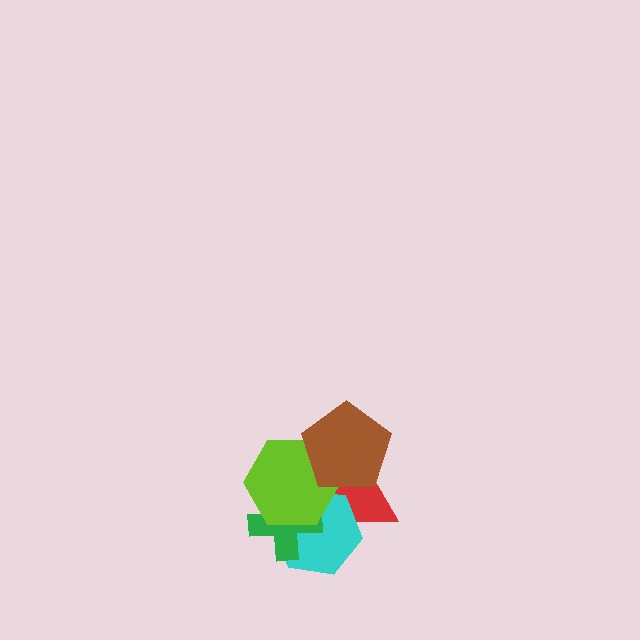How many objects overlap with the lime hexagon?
4 objects overlap with the lime hexagon.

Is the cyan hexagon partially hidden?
Yes, it is partially covered by another shape.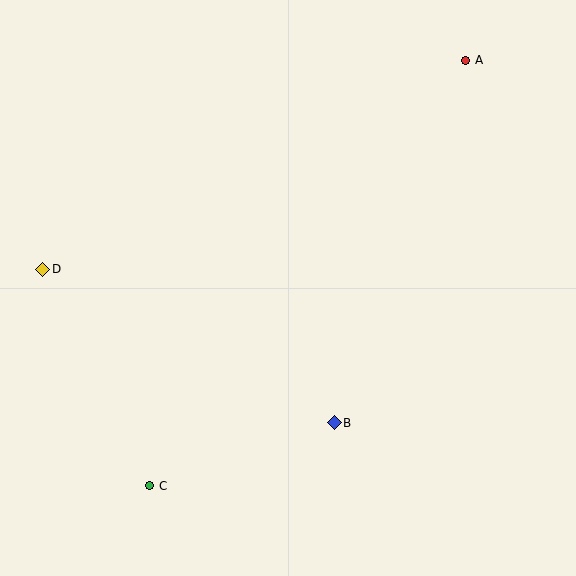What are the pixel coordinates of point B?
Point B is at (334, 423).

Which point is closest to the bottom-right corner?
Point B is closest to the bottom-right corner.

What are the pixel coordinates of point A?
Point A is at (466, 60).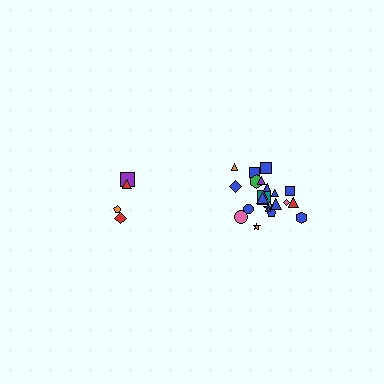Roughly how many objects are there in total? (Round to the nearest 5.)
Roughly 25 objects in total.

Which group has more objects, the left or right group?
The right group.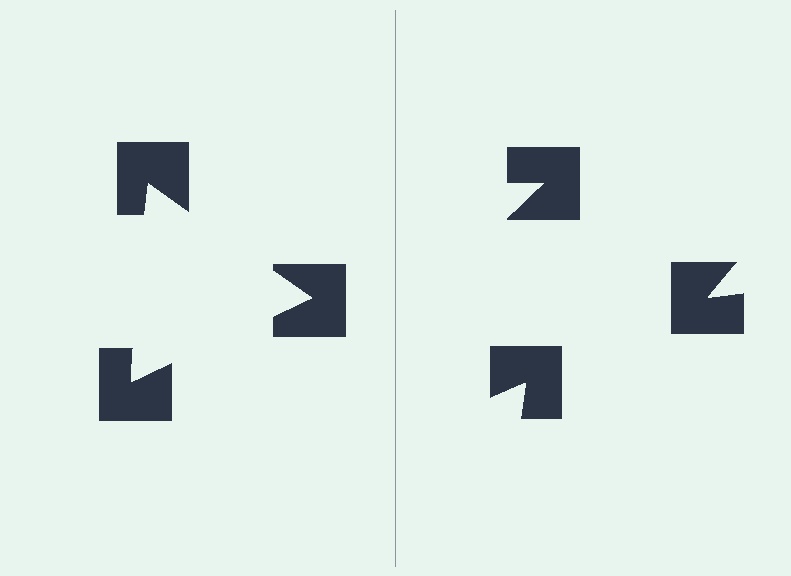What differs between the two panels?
The notched squares are positioned identically on both sides; only the wedge orientations differ. On the left they align to a triangle; on the right they are misaligned.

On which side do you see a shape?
An illusory triangle appears on the left side. On the right side the wedge cuts are rotated, so no coherent shape forms.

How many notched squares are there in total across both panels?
6 — 3 on each side.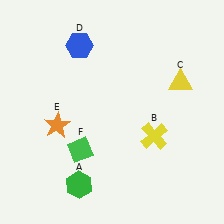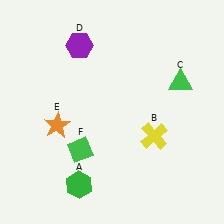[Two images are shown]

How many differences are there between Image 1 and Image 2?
There are 2 differences between the two images.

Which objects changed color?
C changed from yellow to green. D changed from blue to purple.